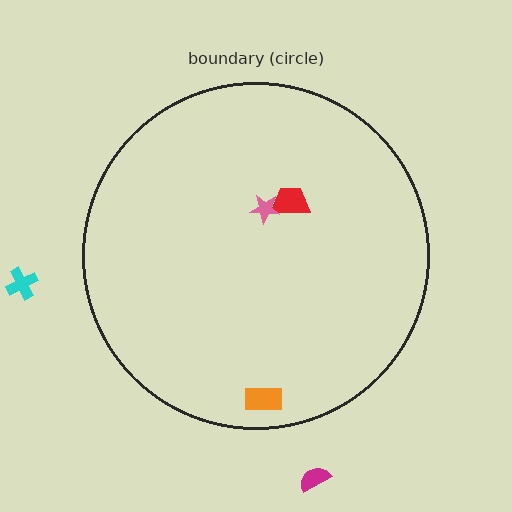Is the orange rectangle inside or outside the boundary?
Inside.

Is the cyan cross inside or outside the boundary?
Outside.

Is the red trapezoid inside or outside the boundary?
Inside.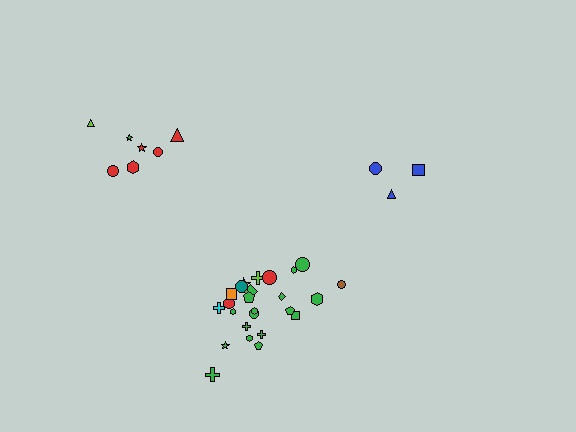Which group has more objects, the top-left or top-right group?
The top-left group.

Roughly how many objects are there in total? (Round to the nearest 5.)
Roughly 35 objects in total.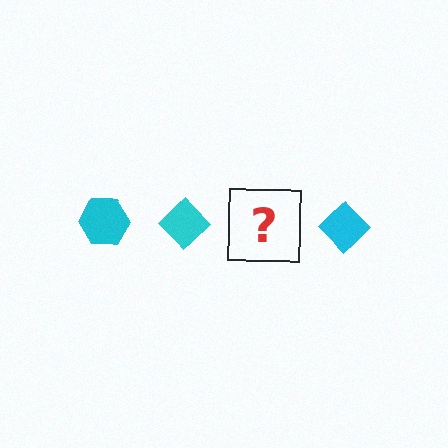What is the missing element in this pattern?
The missing element is a cyan hexagon.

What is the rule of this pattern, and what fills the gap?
The rule is that the pattern cycles through hexagon, diamond shapes in cyan. The gap should be filled with a cyan hexagon.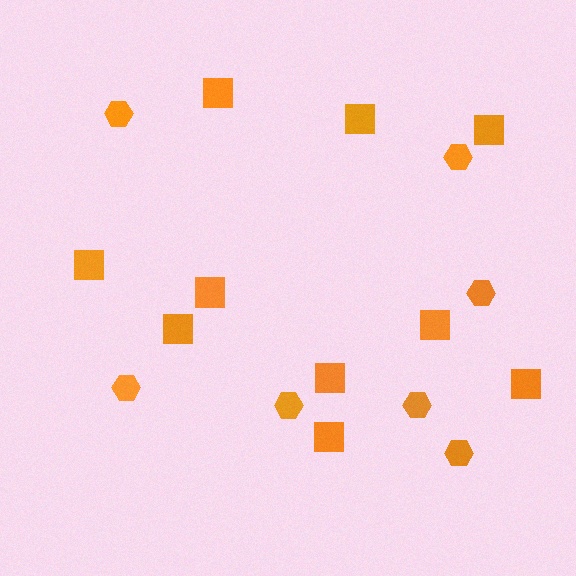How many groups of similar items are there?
There are 2 groups: one group of squares (10) and one group of hexagons (7).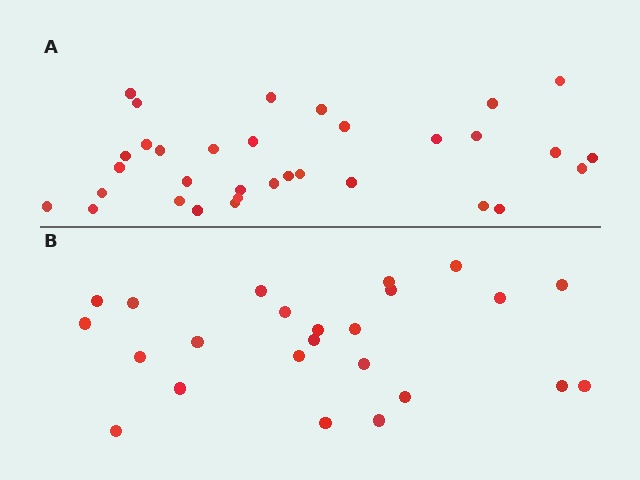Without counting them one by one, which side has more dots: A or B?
Region A (the top region) has more dots.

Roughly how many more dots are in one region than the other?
Region A has roughly 8 or so more dots than region B.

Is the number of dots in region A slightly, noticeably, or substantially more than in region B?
Region A has noticeably more, but not dramatically so. The ratio is roughly 1.4 to 1.